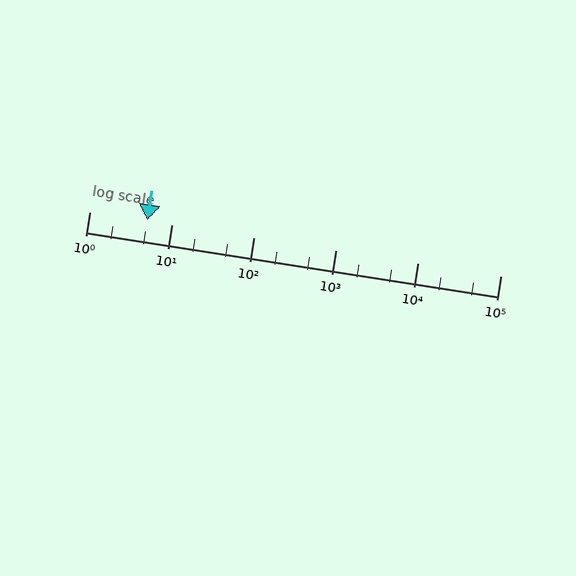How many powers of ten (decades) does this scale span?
The scale spans 5 decades, from 1 to 100000.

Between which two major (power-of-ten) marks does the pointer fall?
The pointer is between 1 and 10.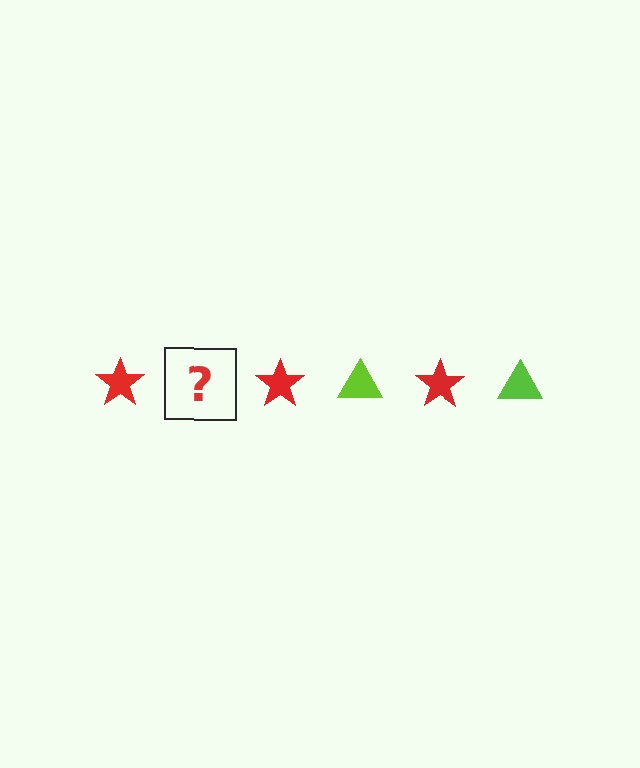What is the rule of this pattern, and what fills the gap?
The rule is that the pattern alternates between red star and lime triangle. The gap should be filled with a lime triangle.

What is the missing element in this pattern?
The missing element is a lime triangle.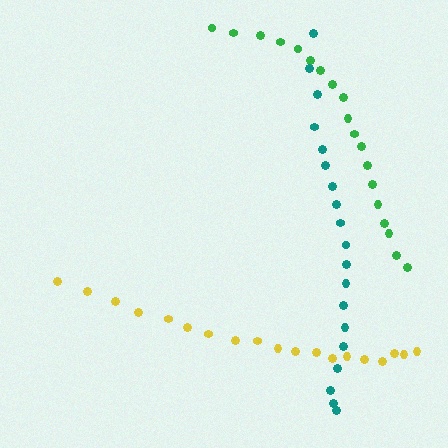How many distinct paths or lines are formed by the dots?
There are 3 distinct paths.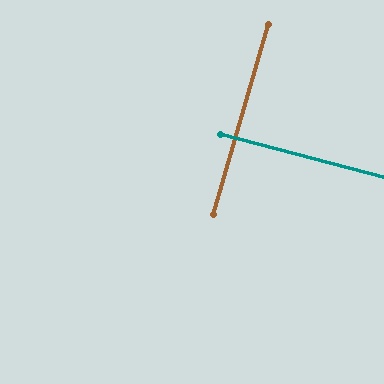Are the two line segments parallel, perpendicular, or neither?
Perpendicular — they meet at approximately 89°.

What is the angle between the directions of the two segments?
Approximately 89 degrees.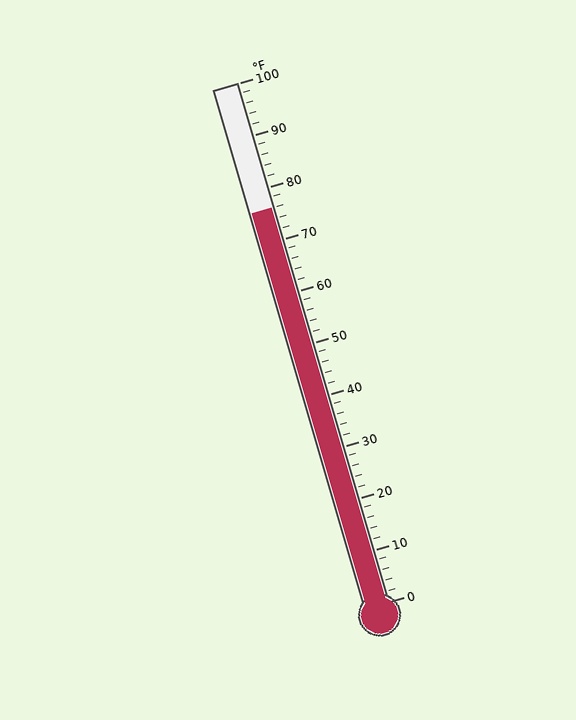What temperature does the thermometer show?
The thermometer shows approximately 76°F.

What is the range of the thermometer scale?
The thermometer scale ranges from 0°F to 100°F.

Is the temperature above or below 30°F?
The temperature is above 30°F.